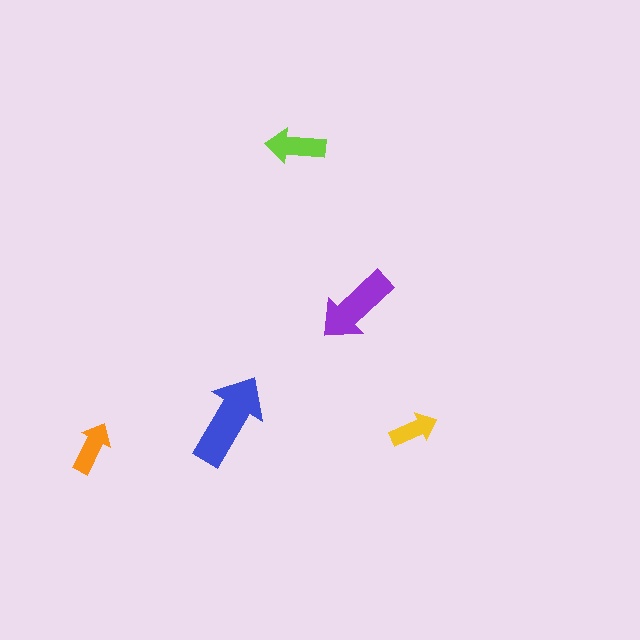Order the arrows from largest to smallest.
the blue one, the purple one, the lime one, the orange one, the yellow one.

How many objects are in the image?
There are 5 objects in the image.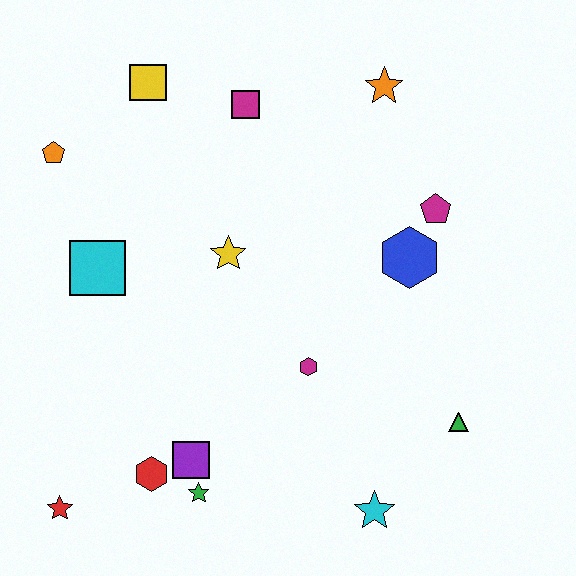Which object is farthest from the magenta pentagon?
The red star is farthest from the magenta pentagon.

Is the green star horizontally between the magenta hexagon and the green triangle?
No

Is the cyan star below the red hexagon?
Yes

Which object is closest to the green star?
The purple square is closest to the green star.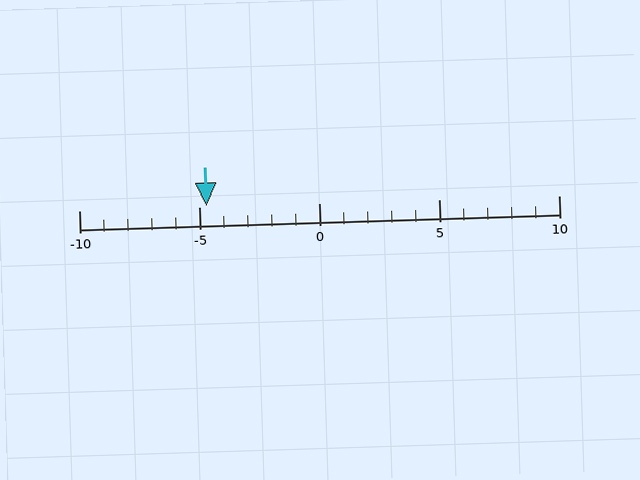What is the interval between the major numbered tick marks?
The major tick marks are spaced 5 units apart.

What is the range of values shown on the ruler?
The ruler shows values from -10 to 10.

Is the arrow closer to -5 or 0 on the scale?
The arrow is closer to -5.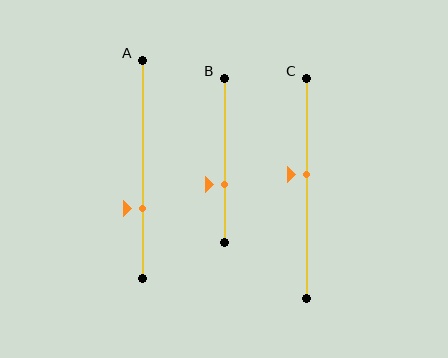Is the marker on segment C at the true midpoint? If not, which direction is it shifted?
No, the marker on segment C is shifted upward by about 6% of the segment length.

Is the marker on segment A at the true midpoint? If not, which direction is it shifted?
No, the marker on segment A is shifted downward by about 18% of the segment length.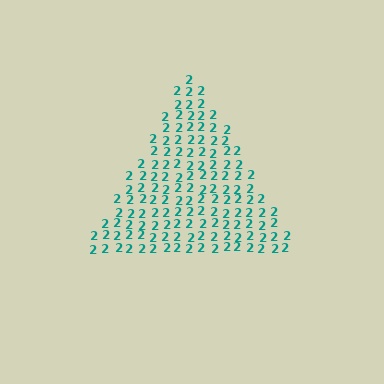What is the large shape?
The large shape is a triangle.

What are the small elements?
The small elements are digit 2's.